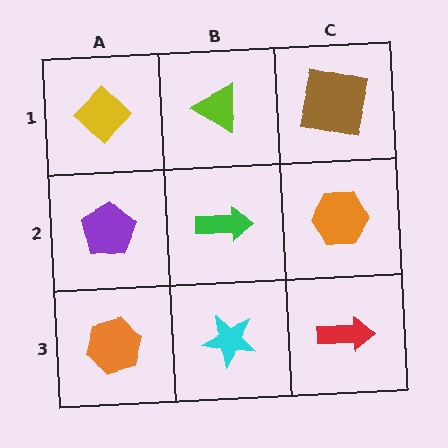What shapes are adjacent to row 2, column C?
A brown square (row 1, column C), a red arrow (row 3, column C), a green arrow (row 2, column B).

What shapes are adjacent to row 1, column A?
A purple pentagon (row 2, column A), a lime triangle (row 1, column B).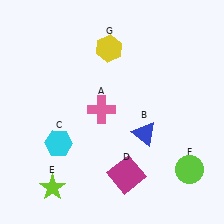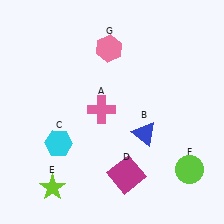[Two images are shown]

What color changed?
The hexagon (G) changed from yellow in Image 1 to pink in Image 2.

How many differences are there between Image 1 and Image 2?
There is 1 difference between the two images.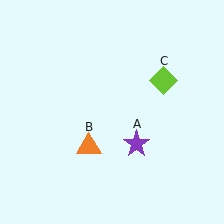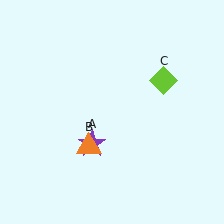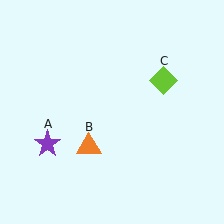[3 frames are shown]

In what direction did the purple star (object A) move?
The purple star (object A) moved left.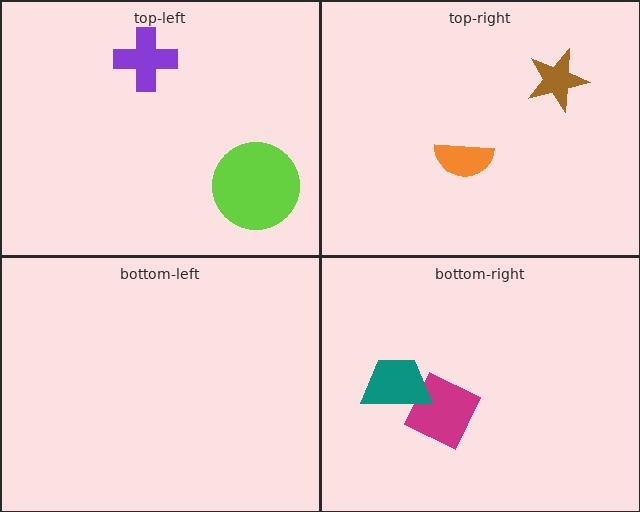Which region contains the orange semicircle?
The top-right region.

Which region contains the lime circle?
The top-left region.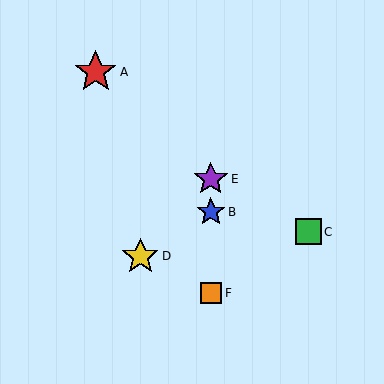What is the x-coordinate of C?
Object C is at x≈308.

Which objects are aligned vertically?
Objects B, E, F are aligned vertically.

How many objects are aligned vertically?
3 objects (B, E, F) are aligned vertically.